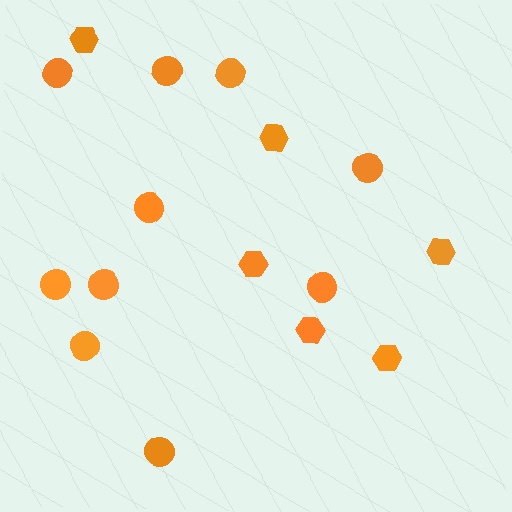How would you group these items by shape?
There are 2 groups: one group of hexagons (6) and one group of circles (10).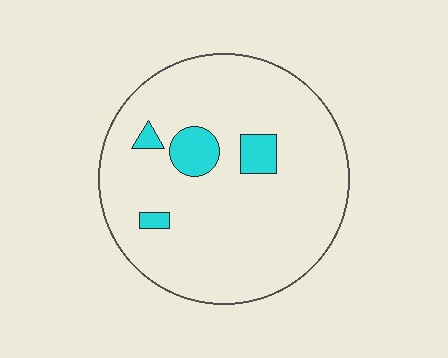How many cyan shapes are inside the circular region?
4.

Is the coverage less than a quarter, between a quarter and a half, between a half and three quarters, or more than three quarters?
Less than a quarter.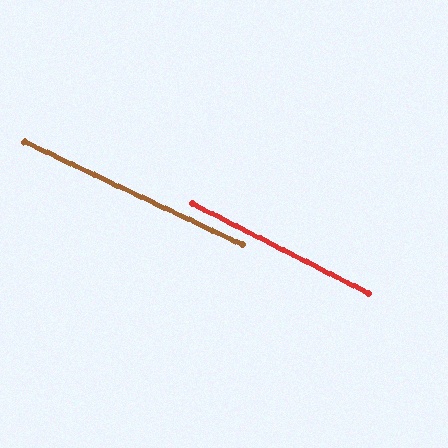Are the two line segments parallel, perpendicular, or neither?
Parallel — their directions differ by only 2.0°.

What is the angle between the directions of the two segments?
Approximately 2 degrees.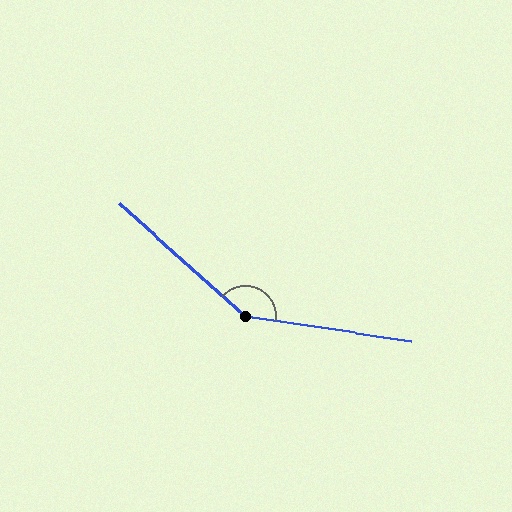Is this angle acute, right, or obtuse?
It is obtuse.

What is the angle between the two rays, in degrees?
Approximately 146 degrees.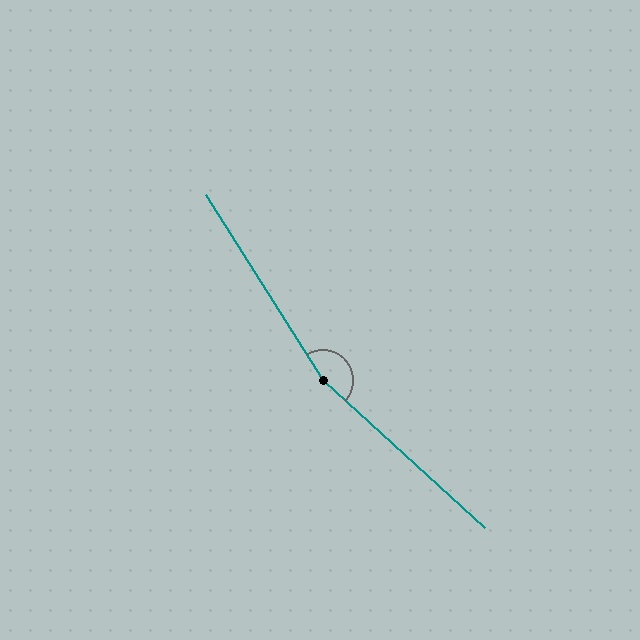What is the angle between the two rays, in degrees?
Approximately 165 degrees.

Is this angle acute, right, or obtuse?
It is obtuse.